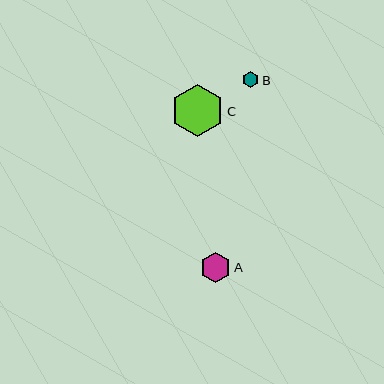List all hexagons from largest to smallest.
From largest to smallest: C, A, B.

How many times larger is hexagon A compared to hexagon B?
Hexagon A is approximately 1.9 times the size of hexagon B.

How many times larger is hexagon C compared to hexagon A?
Hexagon C is approximately 1.7 times the size of hexagon A.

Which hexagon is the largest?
Hexagon C is the largest with a size of approximately 53 pixels.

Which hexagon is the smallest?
Hexagon B is the smallest with a size of approximately 16 pixels.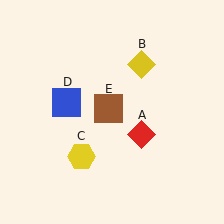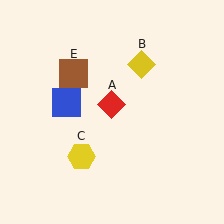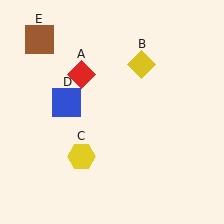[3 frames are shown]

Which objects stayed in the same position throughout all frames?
Yellow diamond (object B) and yellow hexagon (object C) and blue square (object D) remained stationary.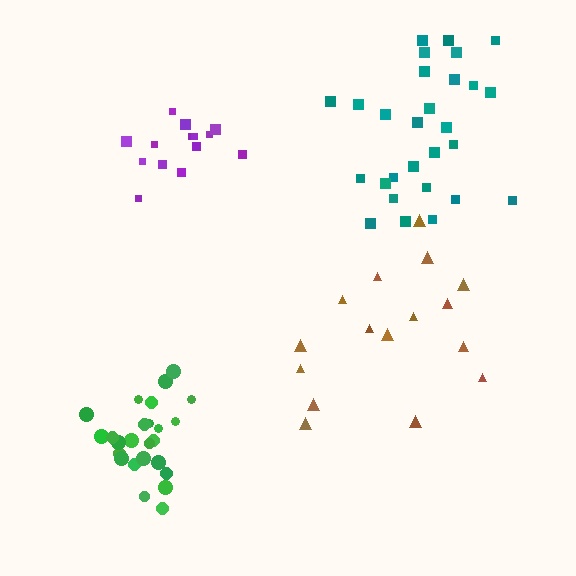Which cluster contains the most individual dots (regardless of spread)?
Teal (28).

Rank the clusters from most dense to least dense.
green, purple, teal, brown.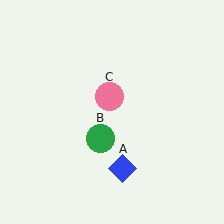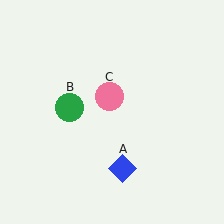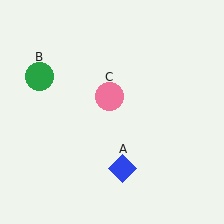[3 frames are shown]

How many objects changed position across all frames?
1 object changed position: green circle (object B).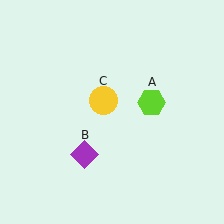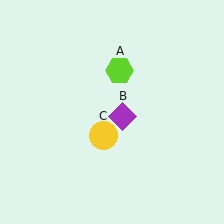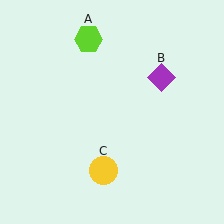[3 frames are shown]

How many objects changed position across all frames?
3 objects changed position: lime hexagon (object A), purple diamond (object B), yellow circle (object C).